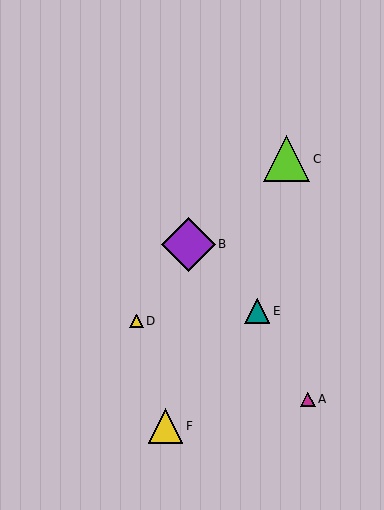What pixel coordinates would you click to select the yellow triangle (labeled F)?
Click at (165, 426) to select the yellow triangle F.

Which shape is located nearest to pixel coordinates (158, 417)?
The yellow triangle (labeled F) at (165, 426) is nearest to that location.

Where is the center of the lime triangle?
The center of the lime triangle is at (287, 159).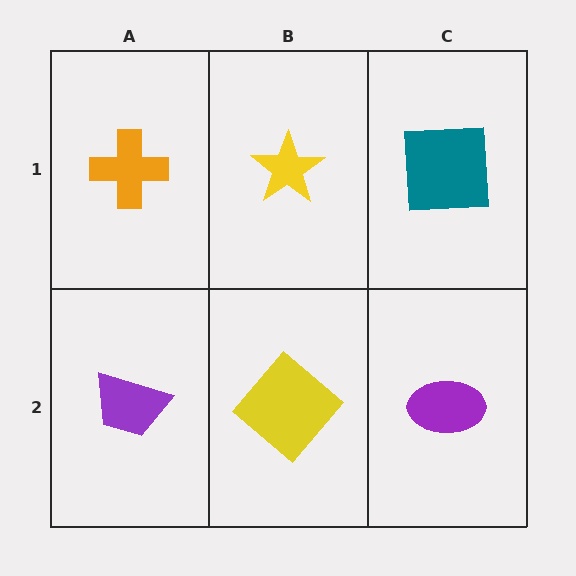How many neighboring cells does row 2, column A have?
2.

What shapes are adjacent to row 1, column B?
A yellow diamond (row 2, column B), an orange cross (row 1, column A), a teal square (row 1, column C).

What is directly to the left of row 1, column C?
A yellow star.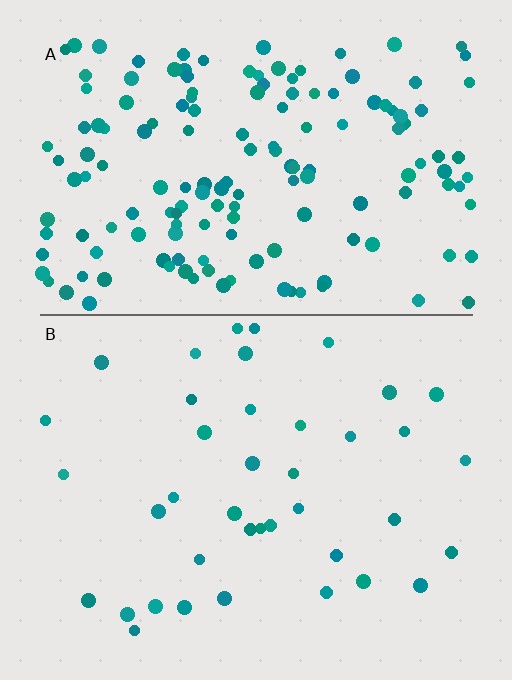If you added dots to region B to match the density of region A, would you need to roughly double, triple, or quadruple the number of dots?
Approximately quadruple.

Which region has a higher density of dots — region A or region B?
A (the top).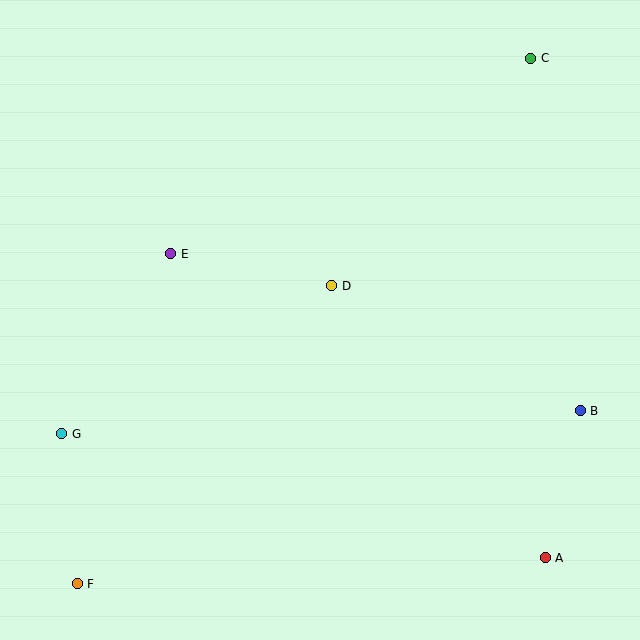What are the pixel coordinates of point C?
Point C is at (531, 58).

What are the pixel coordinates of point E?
Point E is at (171, 254).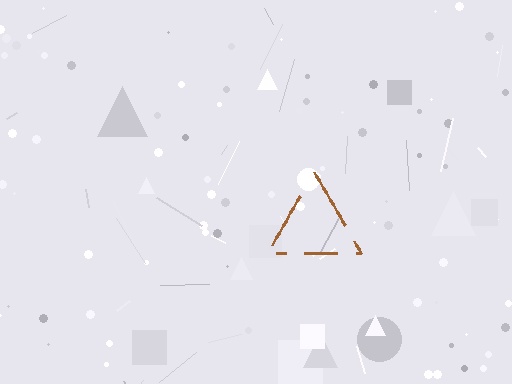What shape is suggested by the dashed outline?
The dashed outline suggests a triangle.